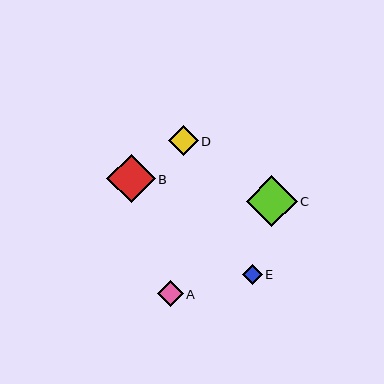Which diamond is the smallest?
Diamond E is the smallest with a size of approximately 20 pixels.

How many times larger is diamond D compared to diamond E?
Diamond D is approximately 1.5 times the size of diamond E.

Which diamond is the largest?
Diamond C is the largest with a size of approximately 51 pixels.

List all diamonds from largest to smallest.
From largest to smallest: C, B, D, A, E.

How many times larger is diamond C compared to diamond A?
Diamond C is approximately 2.0 times the size of diamond A.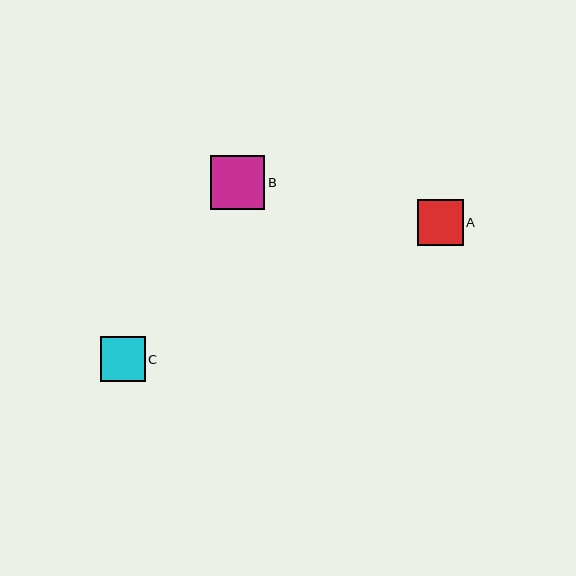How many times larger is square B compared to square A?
Square B is approximately 1.2 times the size of square A.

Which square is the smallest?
Square C is the smallest with a size of approximately 45 pixels.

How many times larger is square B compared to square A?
Square B is approximately 1.2 times the size of square A.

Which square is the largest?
Square B is the largest with a size of approximately 55 pixels.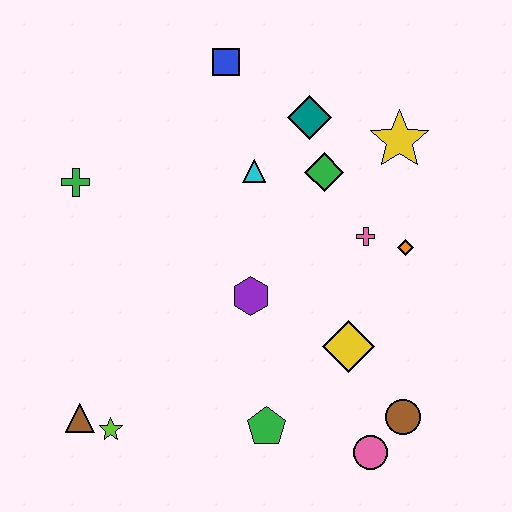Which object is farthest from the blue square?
The pink circle is farthest from the blue square.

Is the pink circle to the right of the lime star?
Yes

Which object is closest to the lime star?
The brown triangle is closest to the lime star.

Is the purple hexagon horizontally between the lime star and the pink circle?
Yes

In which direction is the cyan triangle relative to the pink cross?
The cyan triangle is to the left of the pink cross.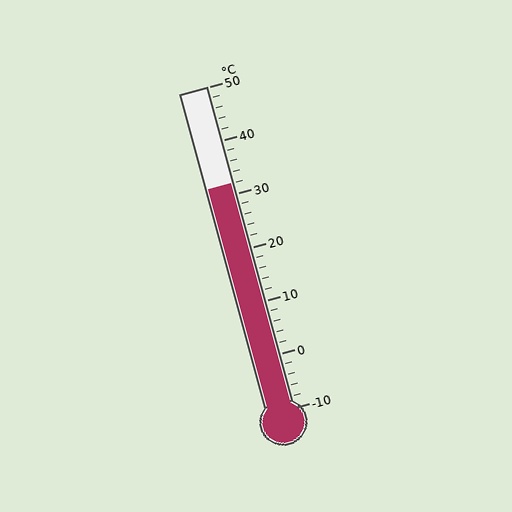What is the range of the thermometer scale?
The thermometer scale ranges from -10°C to 50°C.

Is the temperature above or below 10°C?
The temperature is above 10°C.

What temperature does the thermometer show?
The thermometer shows approximately 32°C.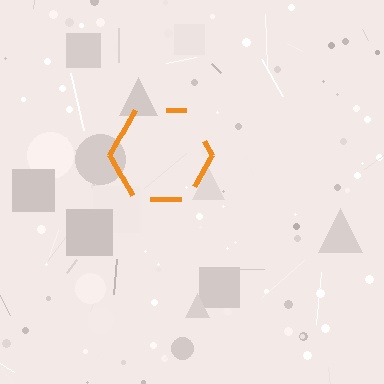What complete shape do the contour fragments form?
The contour fragments form a hexagon.